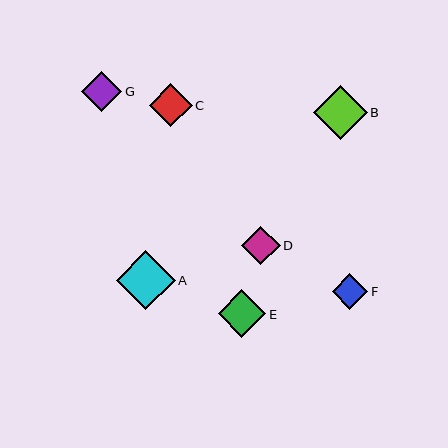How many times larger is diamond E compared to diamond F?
Diamond E is approximately 1.3 times the size of diamond F.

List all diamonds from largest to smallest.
From largest to smallest: A, B, E, C, G, D, F.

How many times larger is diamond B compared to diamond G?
Diamond B is approximately 1.4 times the size of diamond G.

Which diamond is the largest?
Diamond A is the largest with a size of approximately 58 pixels.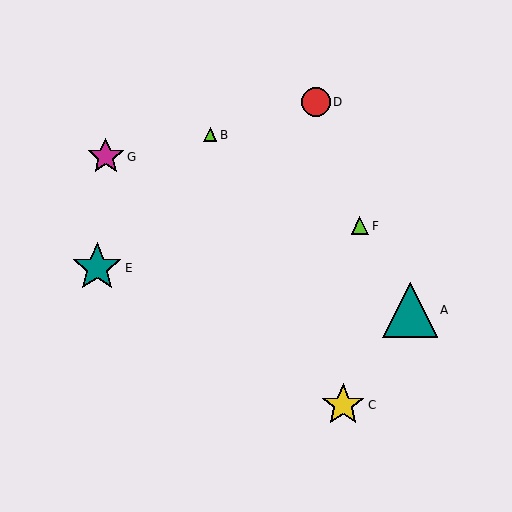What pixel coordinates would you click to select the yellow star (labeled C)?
Click at (343, 405) to select the yellow star C.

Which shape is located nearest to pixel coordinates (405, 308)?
The teal triangle (labeled A) at (410, 310) is nearest to that location.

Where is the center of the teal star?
The center of the teal star is at (97, 268).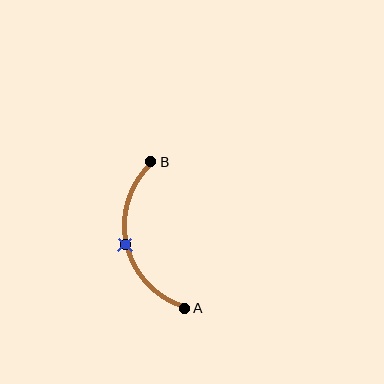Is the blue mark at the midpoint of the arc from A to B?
Yes. The blue mark lies on the arc at equal arc-length from both A and B — it is the arc midpoint.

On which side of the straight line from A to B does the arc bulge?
The arc bulges to the left of the straight line connecting A and B.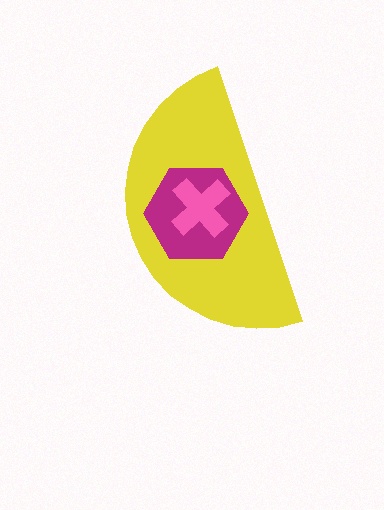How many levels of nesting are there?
3.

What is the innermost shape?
The pink cross.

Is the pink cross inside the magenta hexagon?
Yes.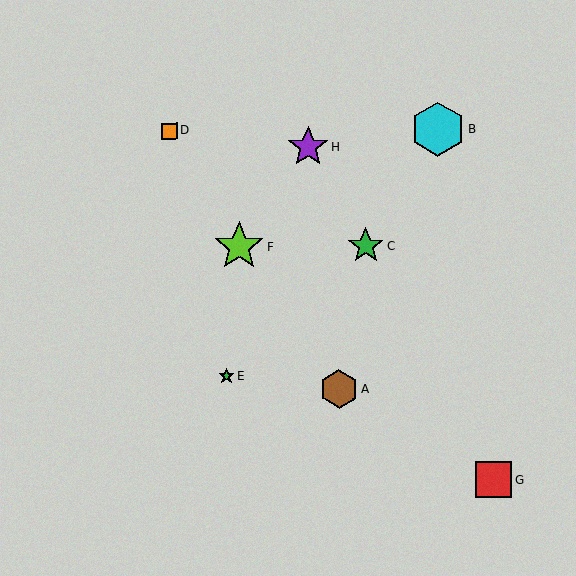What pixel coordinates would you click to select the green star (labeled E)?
Click at (227, 376) to select the green star E.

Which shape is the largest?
The cyan hexagon (labeled B) is the largest.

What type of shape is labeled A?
Shape A is a brown hexagon.